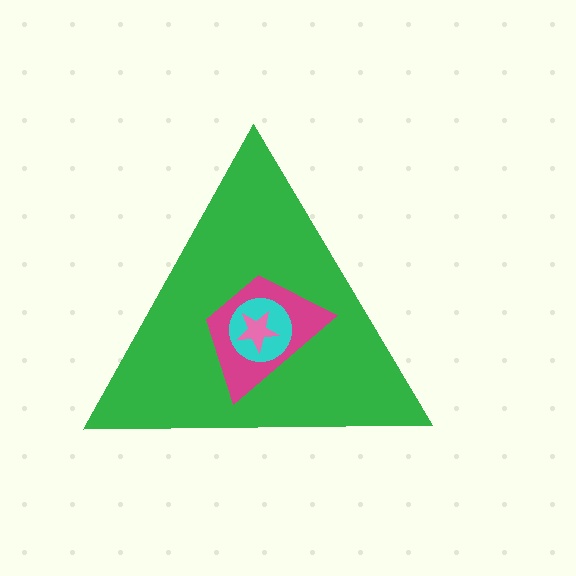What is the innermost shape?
The pink star.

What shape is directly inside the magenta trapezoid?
The cyan circle.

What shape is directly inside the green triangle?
The magenta trapezoid.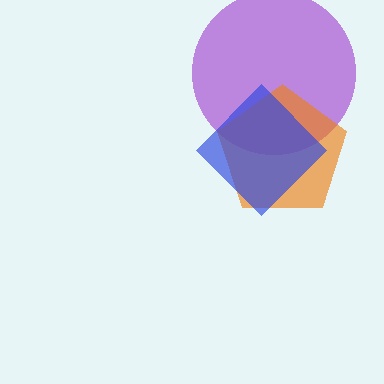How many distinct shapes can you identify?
There are 3 distinct shapes: a purple circle, an orange pentagon, a blue diamond.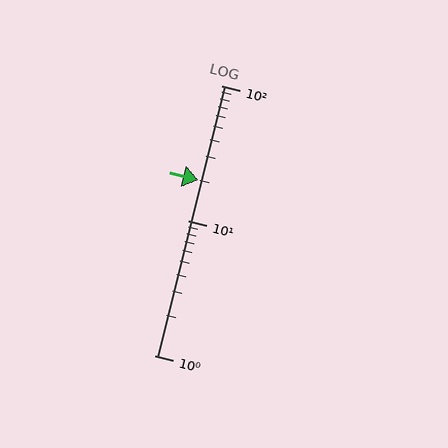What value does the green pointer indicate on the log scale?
The pointer indicates approximately 20.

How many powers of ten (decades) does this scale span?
The scale spans 2 decades, from 1 to 100.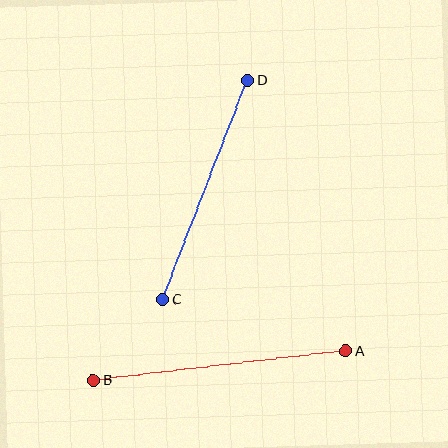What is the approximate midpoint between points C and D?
The midpoint is at approximately (205, 190) pixels.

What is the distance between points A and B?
The distance is approximately 254 pixels.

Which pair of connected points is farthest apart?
Points A and B are farthest apart.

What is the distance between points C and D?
The distance is approximately 235 pixels.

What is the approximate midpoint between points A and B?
The midpoint is at approximately (219, 366) pixels.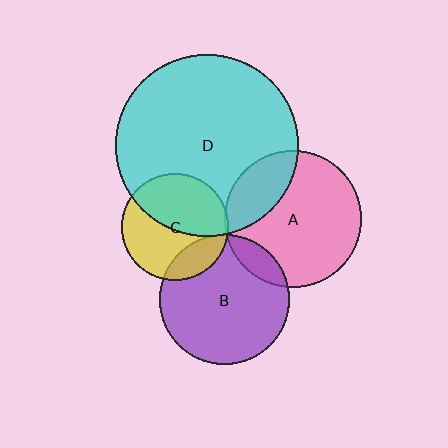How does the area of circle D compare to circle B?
Approximately 2.0 times.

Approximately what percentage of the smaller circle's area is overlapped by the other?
Approximately 5%.